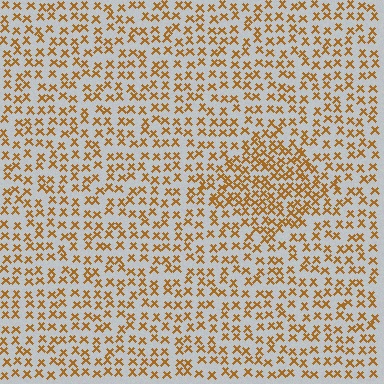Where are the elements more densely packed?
The elements are more densely packed inside the diamond boundary.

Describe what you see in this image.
The image contains small brown elements arranged at two different densities. A diamond-shaped region is visible where the elements are more densely packed than the surrounding area.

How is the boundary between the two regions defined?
The boundary is defined by a change in element density (approximately 1.8x ratio). All elements are the same color, size, and shape.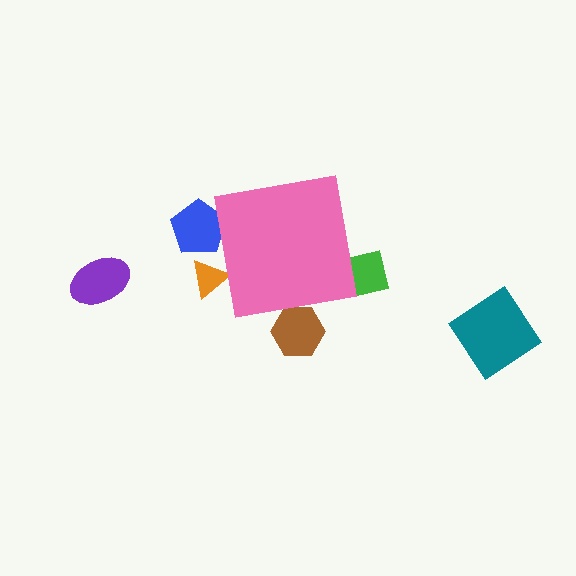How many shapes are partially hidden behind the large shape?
4 shapes are partially hidden.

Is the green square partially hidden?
Yes, the green square is partially hidden behind the pink square.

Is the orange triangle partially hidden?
Yes, the orange triangle is partially hidden behind the pink square.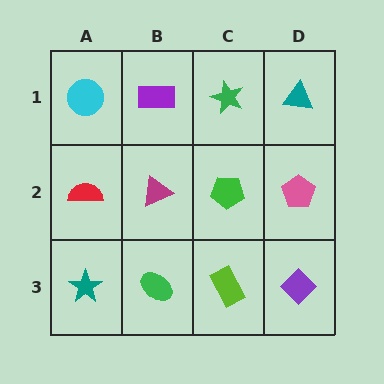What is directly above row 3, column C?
A green pentagon.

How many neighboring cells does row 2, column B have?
4.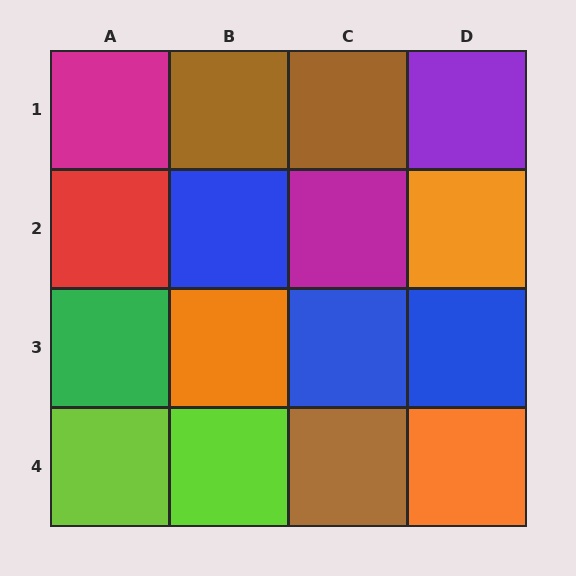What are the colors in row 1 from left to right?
Magenta, brown, brown, purple.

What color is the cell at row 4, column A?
Lime.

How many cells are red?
1 cell is red.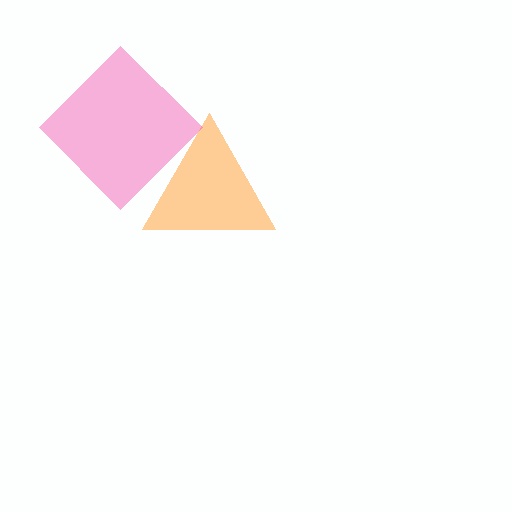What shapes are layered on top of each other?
The layered shapes are: an orange triangle, a pink diamond.